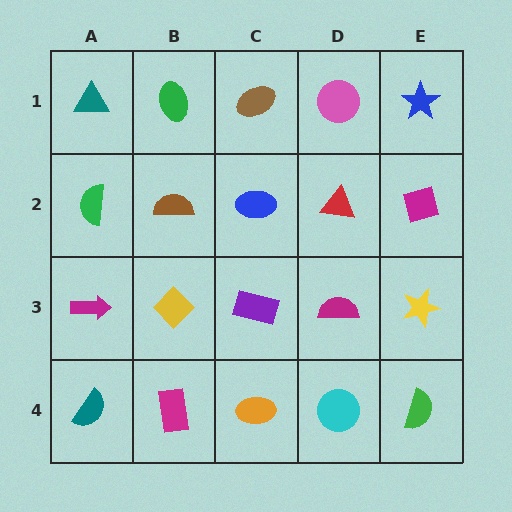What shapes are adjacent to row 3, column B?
A brown semicircle (row 2, column B), a magenta rectangle (row 4, column B), a magenta arrow (row 3, column A), a purple rectangle (row 3, column C).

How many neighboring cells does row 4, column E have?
2.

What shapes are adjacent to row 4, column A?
A magenta arrow (row 3, column A), a magenta rectangle (row 4, column B).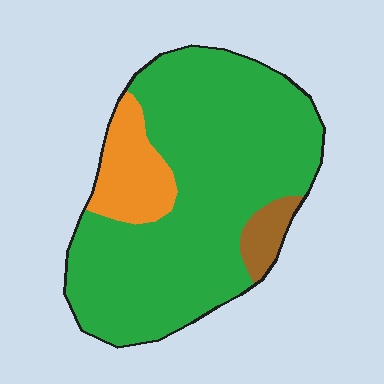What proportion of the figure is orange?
Orange covers roughly 15% of the figure.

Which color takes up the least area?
Brown, at roughly 5%.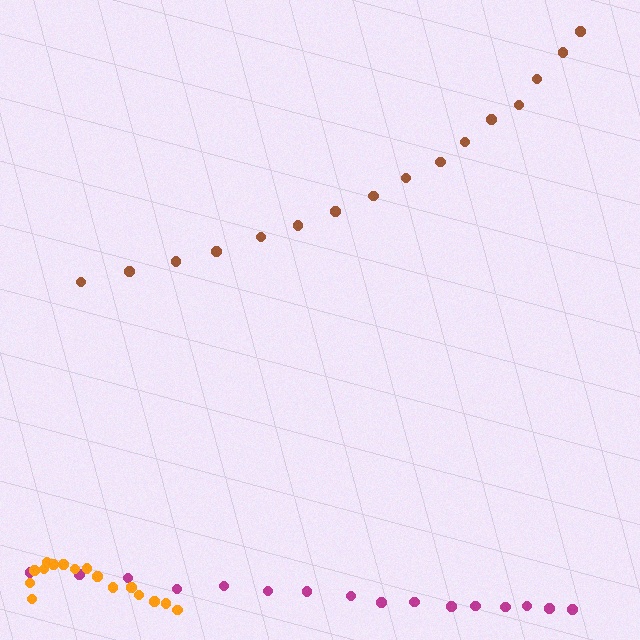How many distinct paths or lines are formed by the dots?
There are 3 distinct paths.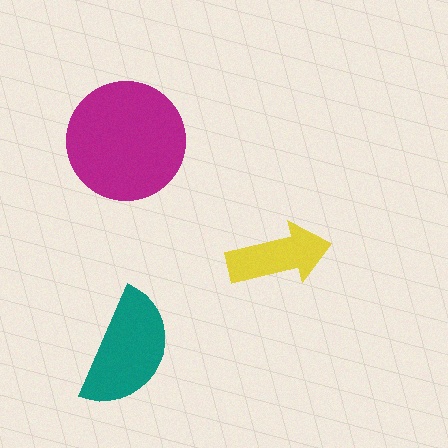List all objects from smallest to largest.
The yellow arrow, the teal semicircle, the magenta circle.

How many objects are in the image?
There are 3 objects in the image.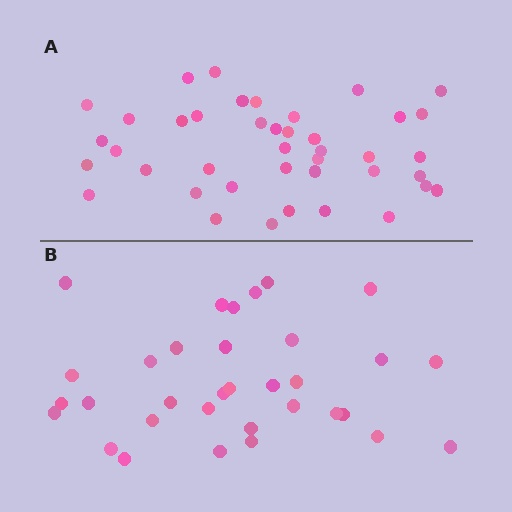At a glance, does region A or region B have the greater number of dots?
Region A (the top region) has more dots.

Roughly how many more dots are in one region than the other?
Region A has roughly 8 or so more dots than region B.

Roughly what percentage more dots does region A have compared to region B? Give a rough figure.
About 25% more.